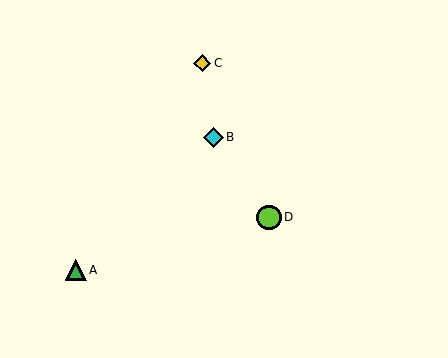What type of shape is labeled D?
Shape D is a lime circle.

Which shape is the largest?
The lime circle (labeled D) is the largest.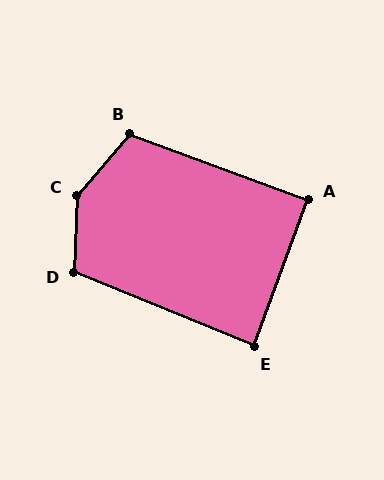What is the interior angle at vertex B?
Approximately 110 degrees (obtuse).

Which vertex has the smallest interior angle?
E, at approximately 88 degrees.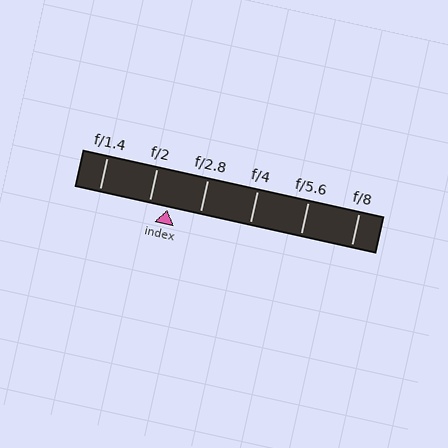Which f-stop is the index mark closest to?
The index mark is closest to f/2.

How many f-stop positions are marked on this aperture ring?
There are 6 f-stop positions marked.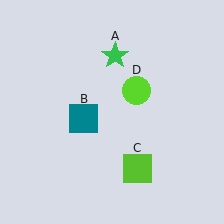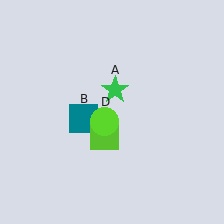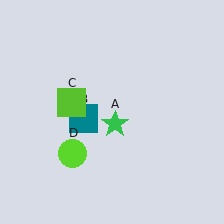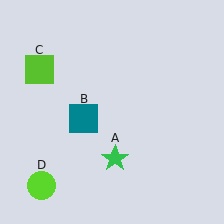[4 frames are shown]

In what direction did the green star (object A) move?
The green star (object A) moved down.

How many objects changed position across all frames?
3 objects changed position: green star (object A), lime square (object C), lime circle (object D).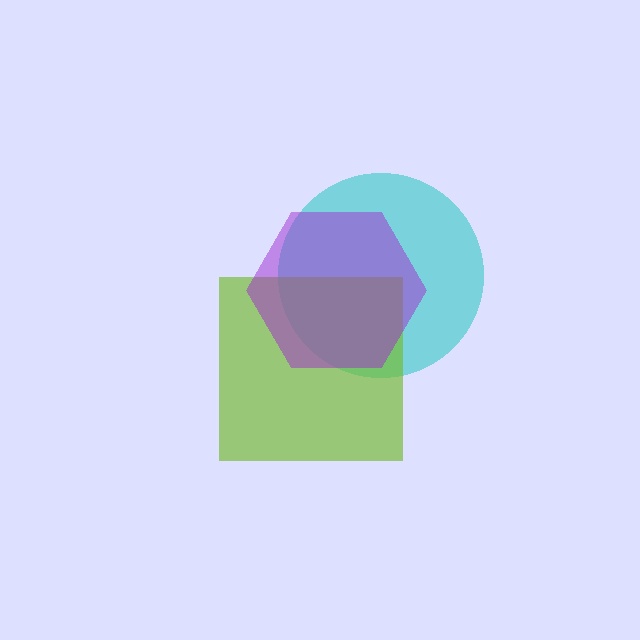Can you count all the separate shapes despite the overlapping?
Yes, there are 3 separate shapes.